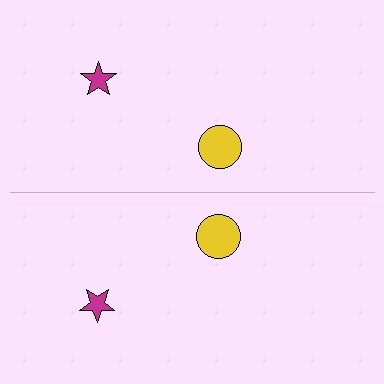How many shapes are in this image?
There are 4 shapes in this image.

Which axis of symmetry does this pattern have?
The pattern has a horizontal axis of symmetry running through the center of the image.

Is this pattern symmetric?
Yes, this pattern has bilateral (reflection) symmetry.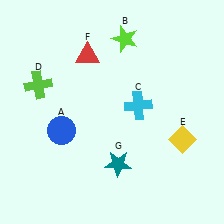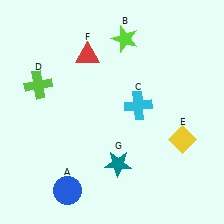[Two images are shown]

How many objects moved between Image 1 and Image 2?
1 object moved between the two images.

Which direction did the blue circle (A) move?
The blue circle (A) moved down.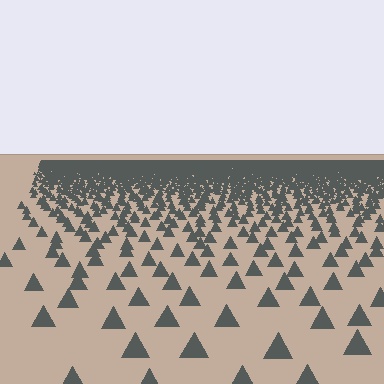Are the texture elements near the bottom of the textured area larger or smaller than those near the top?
Larger. Near the bottom, elements are closer to the viewer and appear at a bigger on-screen size.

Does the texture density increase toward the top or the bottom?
Density increases toward the top.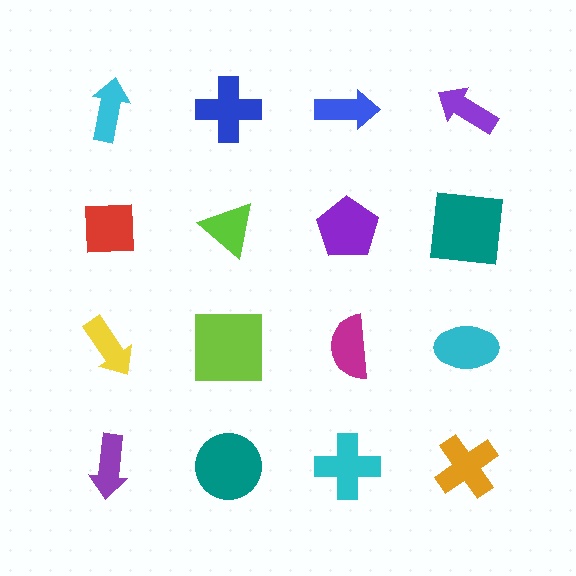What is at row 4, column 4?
An orange cross.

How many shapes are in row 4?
4 shapes.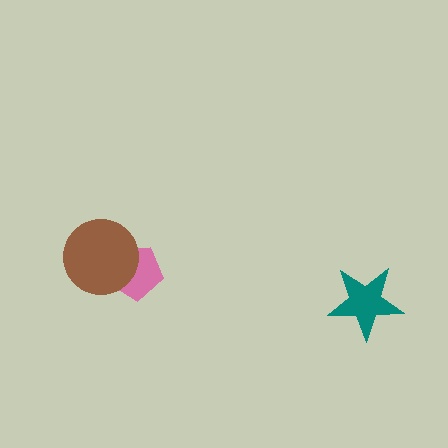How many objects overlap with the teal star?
0 objects overlap with the teal star.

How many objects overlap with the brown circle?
1 object overlaps with the brown circle.